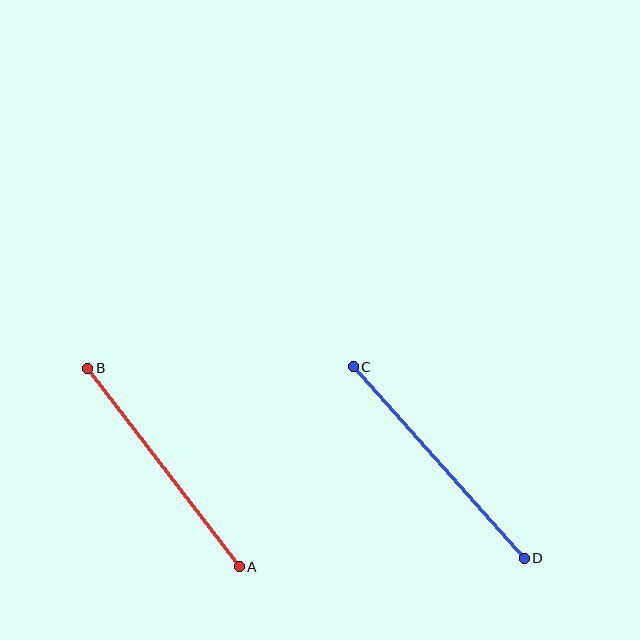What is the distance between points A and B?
The distance is approximately 250 pixels.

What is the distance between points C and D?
The distance is approximately 257 pixels.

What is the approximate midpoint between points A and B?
The midpoint is at approximately (164, 468) pixels.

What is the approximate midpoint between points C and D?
The midpoint is at approximately (439, 462) pixels.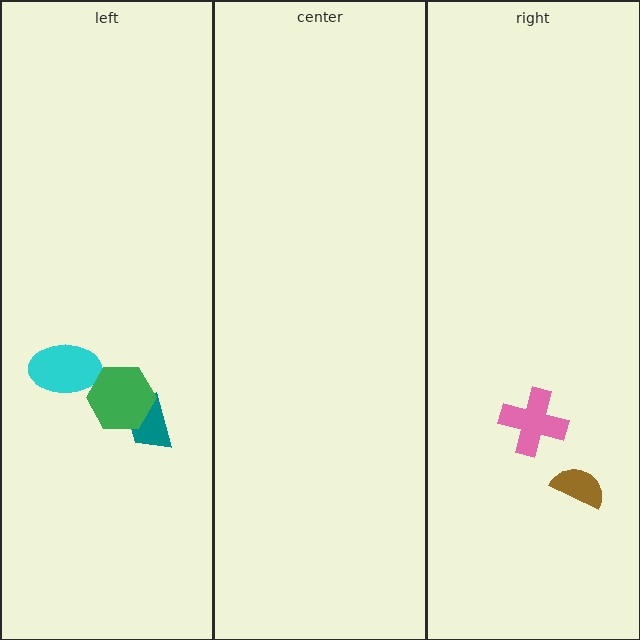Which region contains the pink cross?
The right region.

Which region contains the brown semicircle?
The right region.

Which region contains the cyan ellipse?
The left region.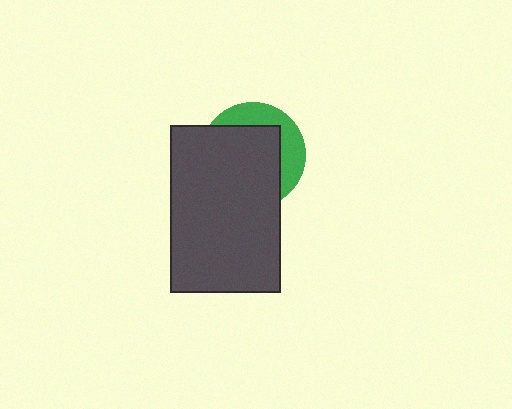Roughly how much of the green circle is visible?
A small part of it is visible (roughly 32%).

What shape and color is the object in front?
The object in front is a dark gray rectangle.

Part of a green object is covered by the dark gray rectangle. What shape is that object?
It is a circle.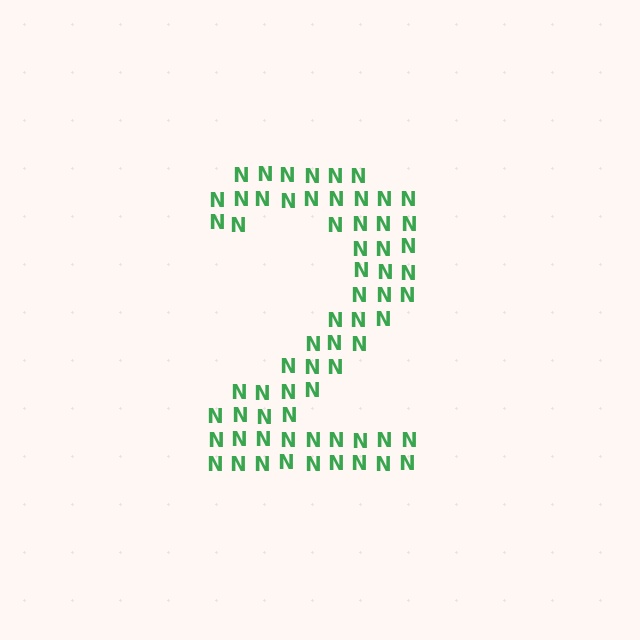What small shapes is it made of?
It is made of small letter N's.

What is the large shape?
The large shape is the digit 2.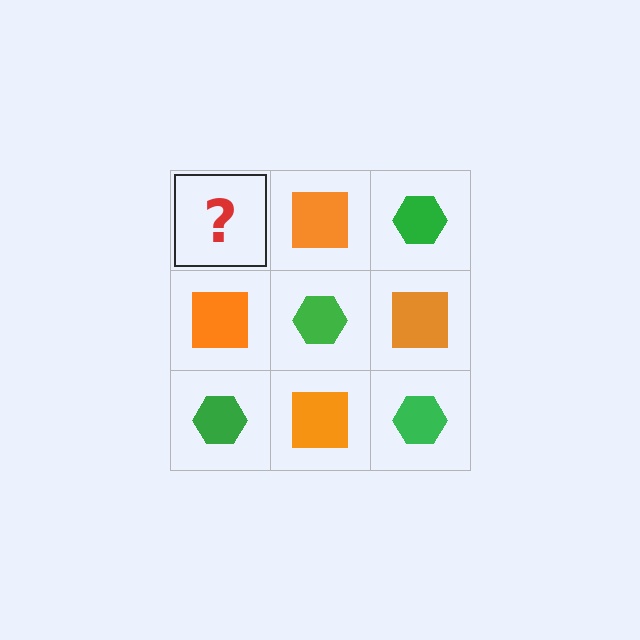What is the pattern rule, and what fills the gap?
The rule is that it alternates green hexagon and orange square in a checkerboard pattern. The gap should be filled with a green hexagon.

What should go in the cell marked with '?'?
The missing cell should contain a green hexagon.